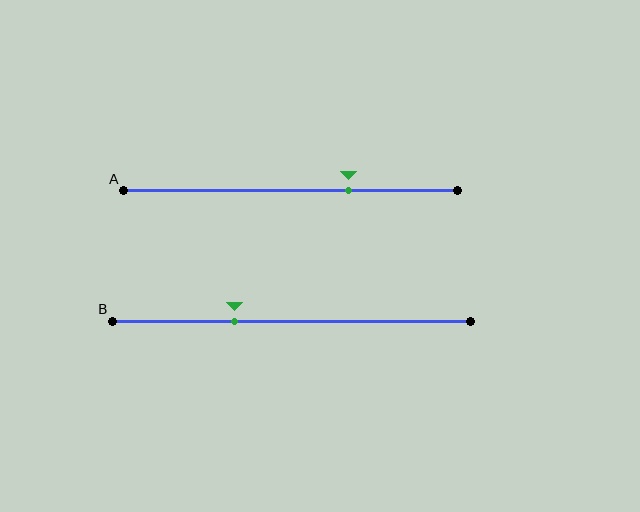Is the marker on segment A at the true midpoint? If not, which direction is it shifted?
No, the marker on segment A is shifted to the right by about 17% of the segment length.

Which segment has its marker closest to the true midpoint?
Segment B has its marker closest to the true midpoint.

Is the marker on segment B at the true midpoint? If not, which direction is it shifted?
No, the marker on segment B is shifted to the left by about 16% of the segment length.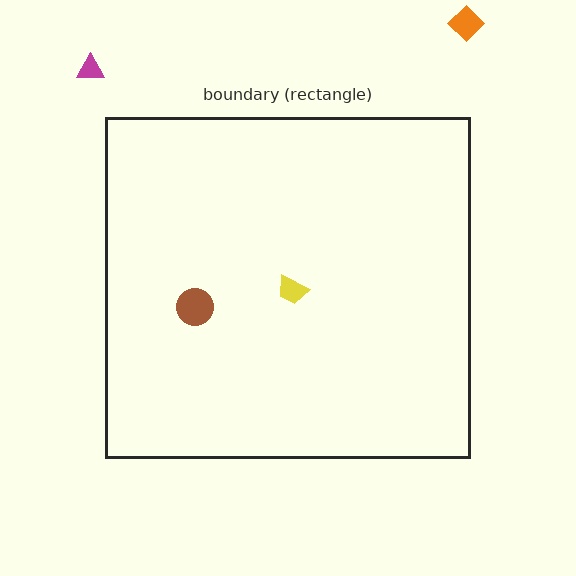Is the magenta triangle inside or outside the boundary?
Outside.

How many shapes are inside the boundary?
2 inside, 2 outside.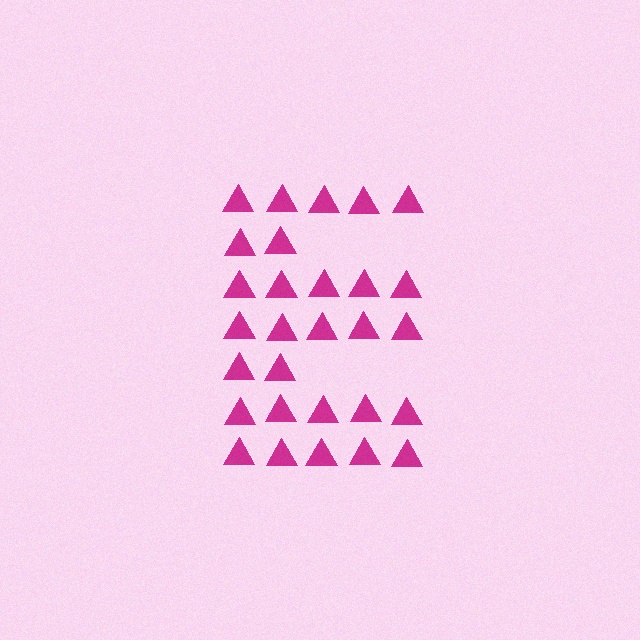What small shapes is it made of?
It is made of small triangles.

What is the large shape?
The large shape is the letter E.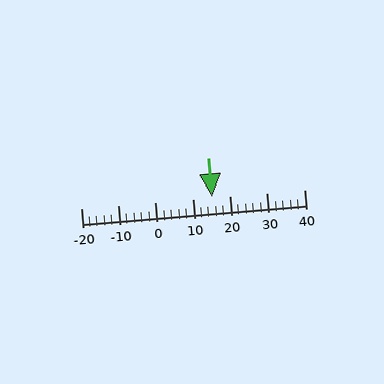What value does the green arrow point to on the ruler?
The green arrow points to approximately 15.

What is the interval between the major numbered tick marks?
The major tick marks are spaced 10 units apart.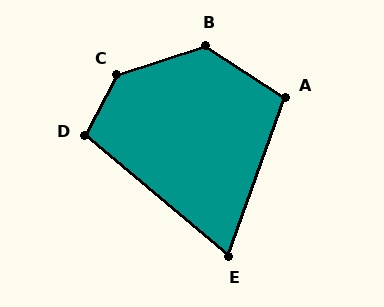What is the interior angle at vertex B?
Approximately 128 degrees (obtuse).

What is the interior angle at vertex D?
Approximately 102 degrees (obtuse).